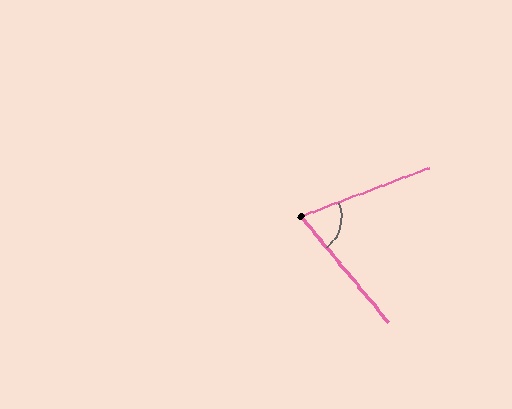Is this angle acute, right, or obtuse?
It is acute.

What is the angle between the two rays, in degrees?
Approximately 71 degrees.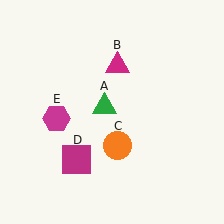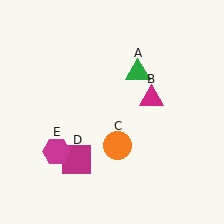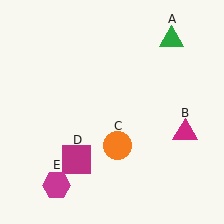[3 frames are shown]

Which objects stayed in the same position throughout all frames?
Orange circle (object C) and magenta square (object D) remained stationary.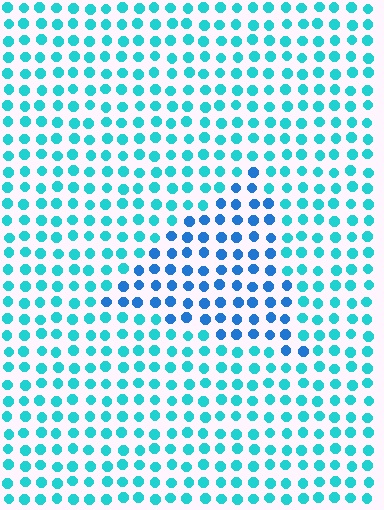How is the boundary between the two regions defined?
The boundary is defined purely by a slight shift in hue (about 32 degrees). Spacing, size, and orientation are identical on both sides.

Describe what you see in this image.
The image is filled with small cyan elements in a uniform arrangement. A triangle-shaped region is visible where the elements are tinted to a slightly different hue, forming a subtle color boundary.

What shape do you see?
I see a triangle.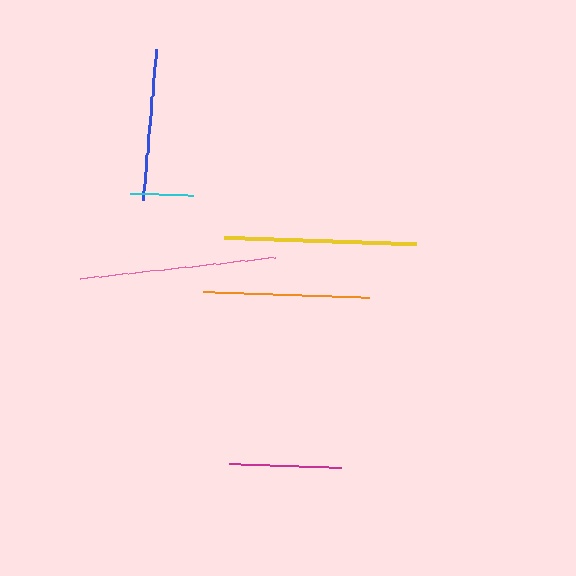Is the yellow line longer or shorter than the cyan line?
The yellow line is longer than the cyan line.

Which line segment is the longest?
The pink line is the longest at approximately 196 pixels.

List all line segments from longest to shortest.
From longest to shortest: pink, yellow, orange, blue, magenta, cyan.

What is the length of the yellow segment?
The yellow segment is approximately 192 pixels long.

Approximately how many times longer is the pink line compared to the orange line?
The pink line is approximately 1.2 times the length of the orange line.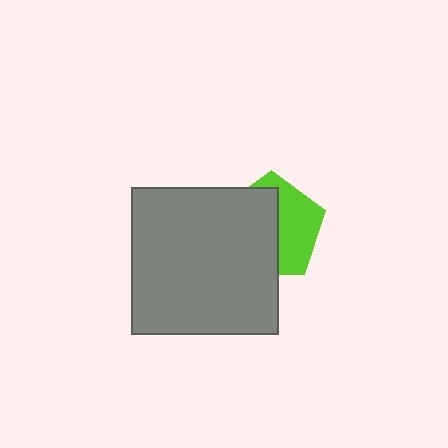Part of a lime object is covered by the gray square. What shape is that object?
It is a pentagon.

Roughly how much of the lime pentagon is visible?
A small part of it is visible (roughly 43%).